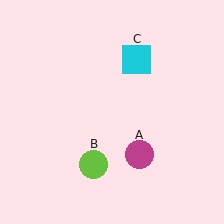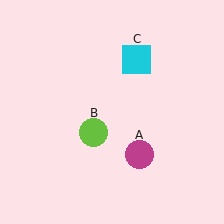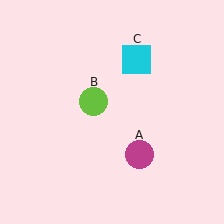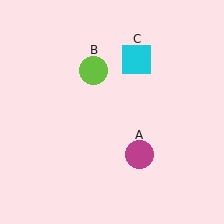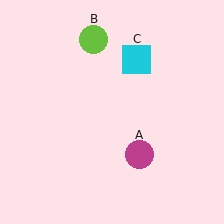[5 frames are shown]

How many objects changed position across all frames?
1 object changed position: lime circle (object B).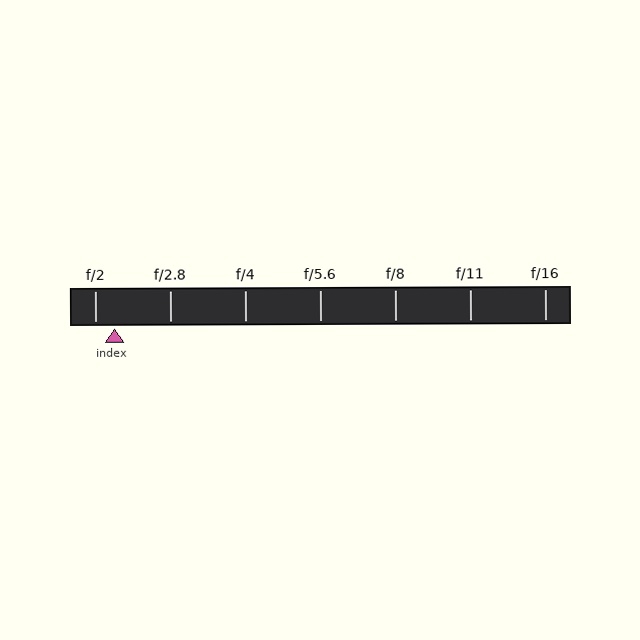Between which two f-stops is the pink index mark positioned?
The index mark is between f/2 and f/2.8.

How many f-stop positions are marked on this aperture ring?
There are 7 f-stop positions marked.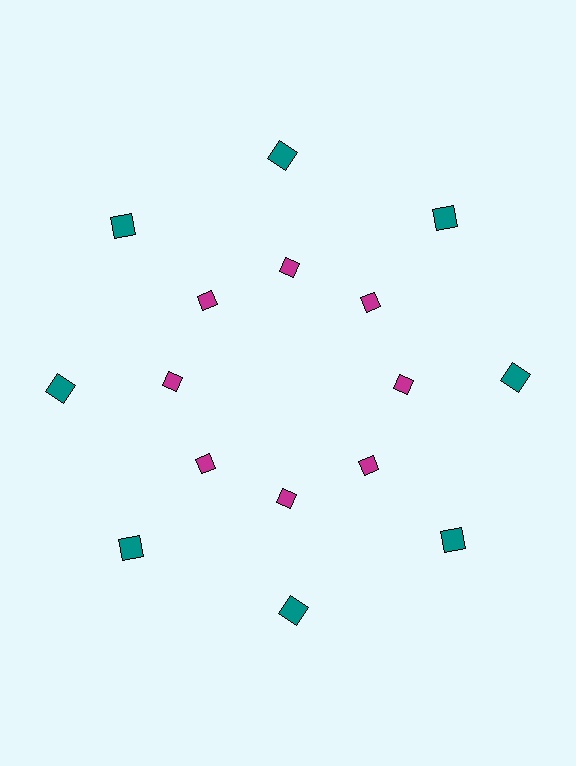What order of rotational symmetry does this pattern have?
This pattern has 8-fold rotational symmetry.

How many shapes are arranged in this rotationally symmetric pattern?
There are 16 shapes, arranged in 8 groups of 2.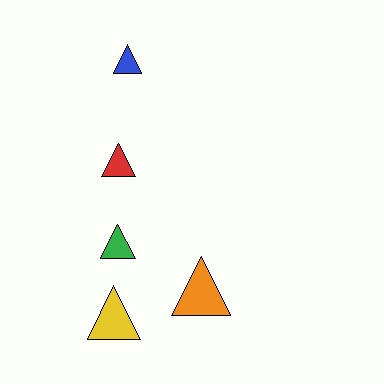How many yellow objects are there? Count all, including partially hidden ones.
There is 1 yellow object.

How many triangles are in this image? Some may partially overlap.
There are 5 triangles.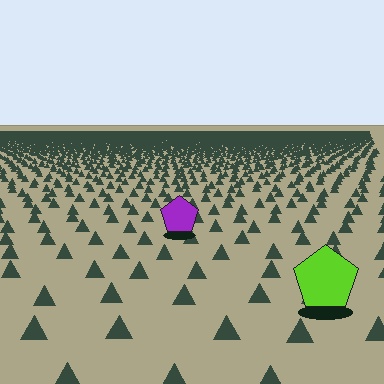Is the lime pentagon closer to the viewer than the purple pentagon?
Yes. The lime pentagon is closer — you can tell from the texture gradient: the ground texture is coarser near it.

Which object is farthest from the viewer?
The purple pentagon is farthest from the viewer. It appears smaller and the ground texture around it is denser.